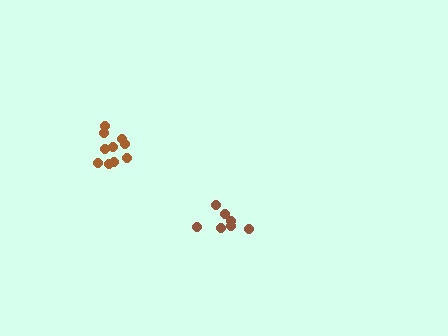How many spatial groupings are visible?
There are 2 spatial groupings.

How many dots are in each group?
Group 1: 10 dots, Group 2: 7 dots (17 total).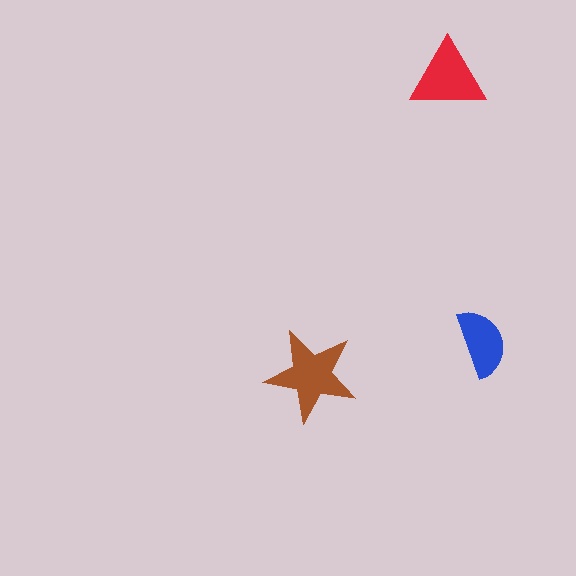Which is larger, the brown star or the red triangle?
The brown star.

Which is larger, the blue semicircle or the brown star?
The brown star.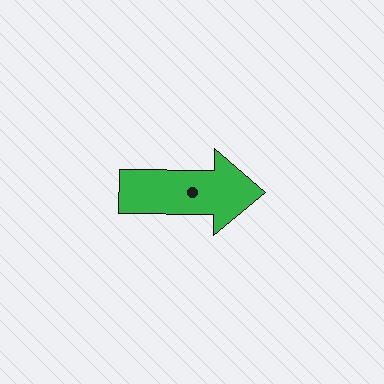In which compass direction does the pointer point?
East.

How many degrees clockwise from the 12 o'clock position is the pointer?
Approximately 90 degrees.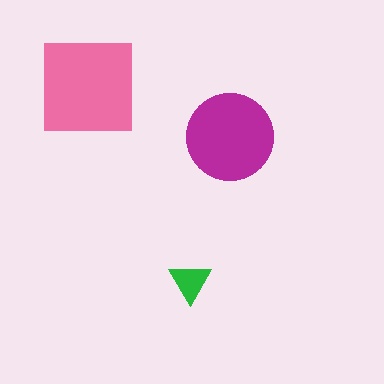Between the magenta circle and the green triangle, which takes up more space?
The magenta circle.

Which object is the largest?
The pink square.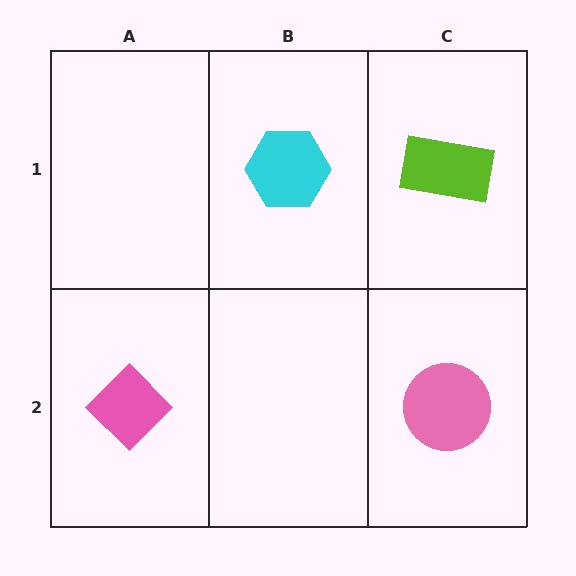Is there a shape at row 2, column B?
No, that cell is empty.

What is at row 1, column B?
A cyan hexagon.